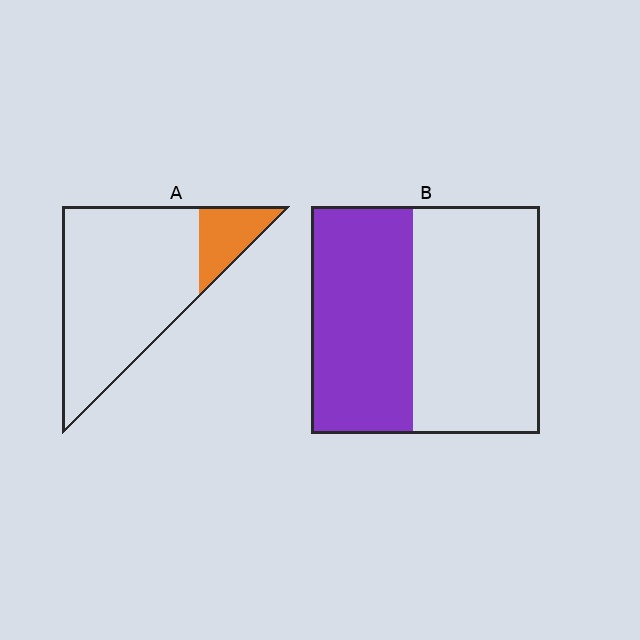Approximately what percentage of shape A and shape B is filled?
A is approximately 15% and B is approximately 45%.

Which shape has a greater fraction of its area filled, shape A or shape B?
Shape B.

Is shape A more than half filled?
No.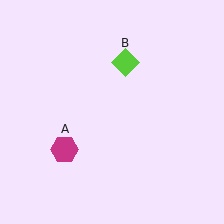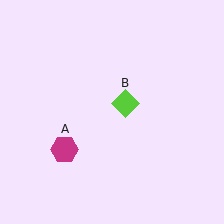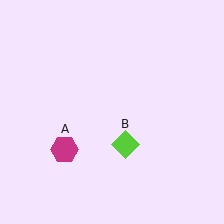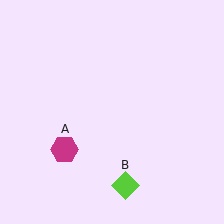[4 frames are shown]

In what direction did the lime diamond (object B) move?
The lime diamond (object B) moved down.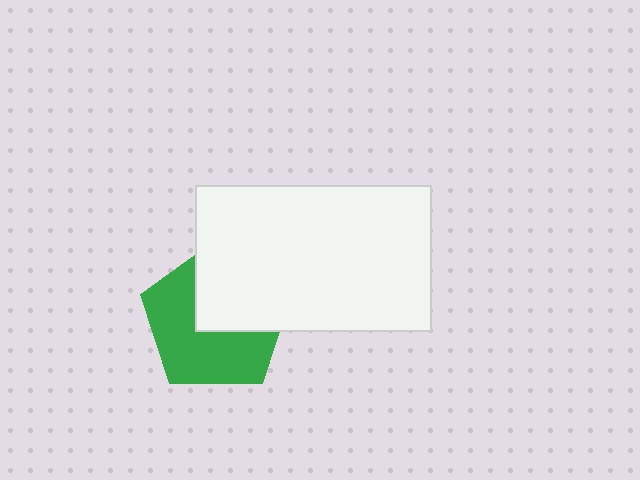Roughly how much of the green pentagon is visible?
About half of it is visible (roughly 57%).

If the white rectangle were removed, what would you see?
You would see the complete green pentagon.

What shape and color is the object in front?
The object in front is a white rectangle.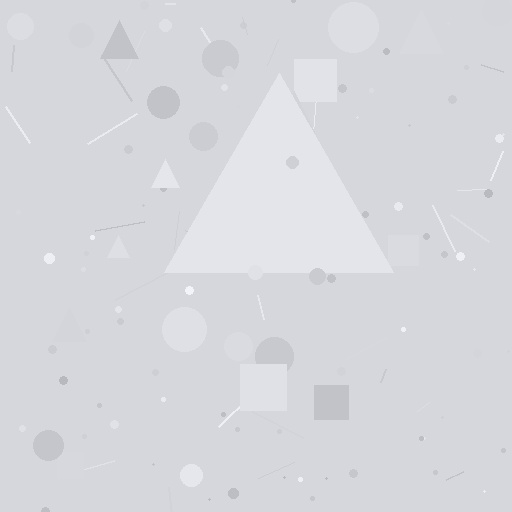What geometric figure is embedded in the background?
A triangle is embedded in the background.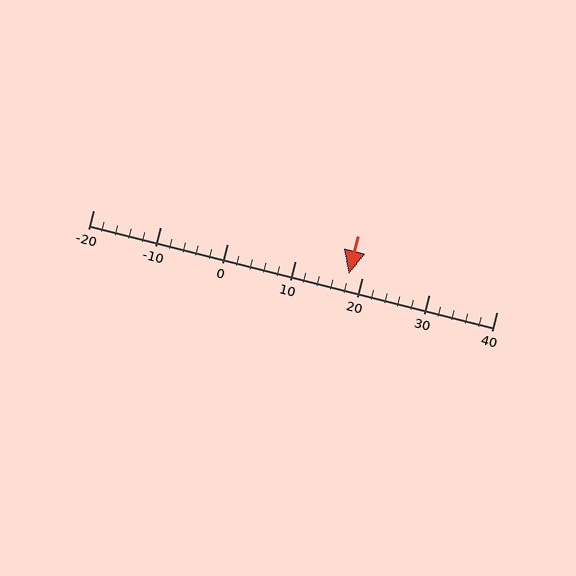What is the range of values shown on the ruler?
The ruler shows values from -20 to 40.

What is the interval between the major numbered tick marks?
The major tick marks are spaced 10 units apart.